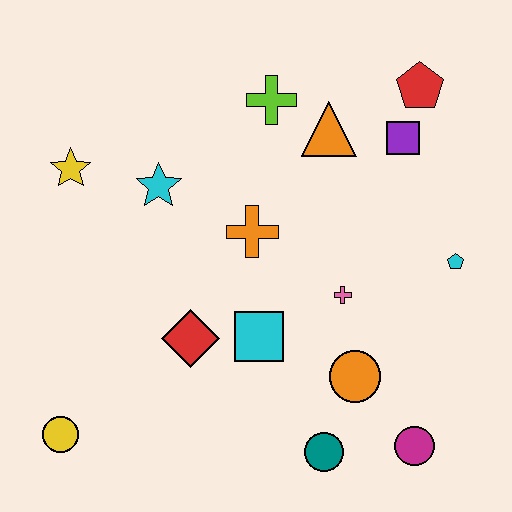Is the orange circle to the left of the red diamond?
No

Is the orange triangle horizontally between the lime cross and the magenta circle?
Yes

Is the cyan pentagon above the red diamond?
Yes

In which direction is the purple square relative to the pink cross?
The purple square is above the pink cross.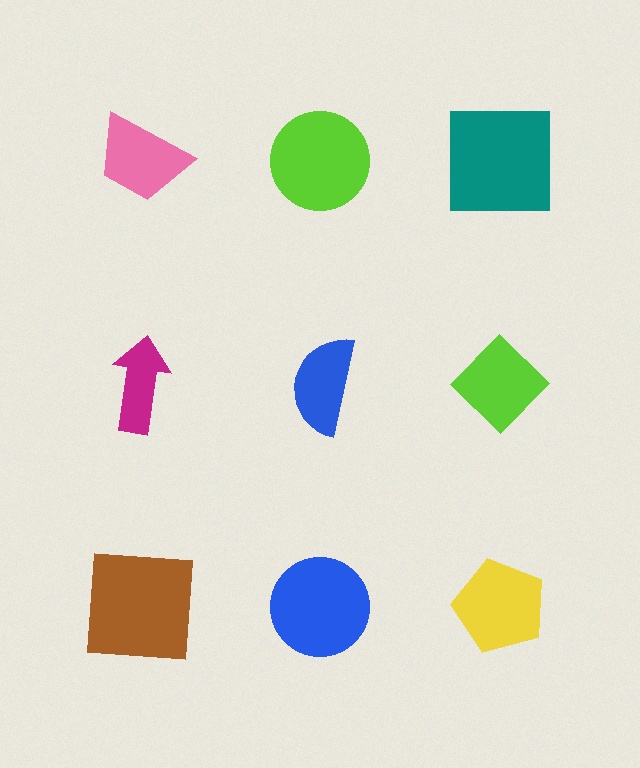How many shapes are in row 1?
3 shapes.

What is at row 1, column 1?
A pink trapezoid.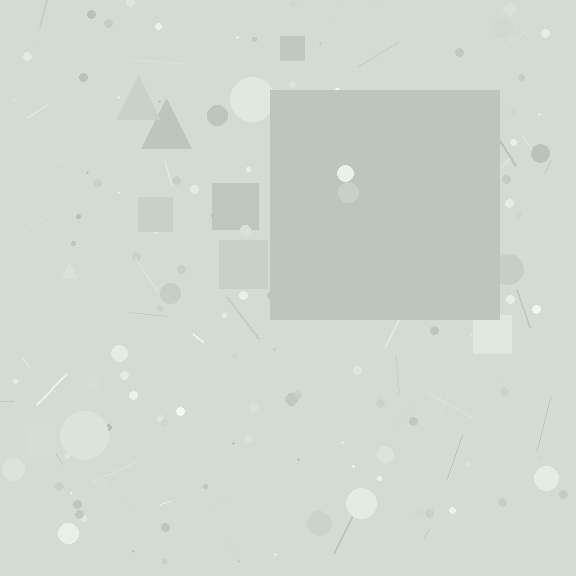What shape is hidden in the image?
A square is hidden in the image.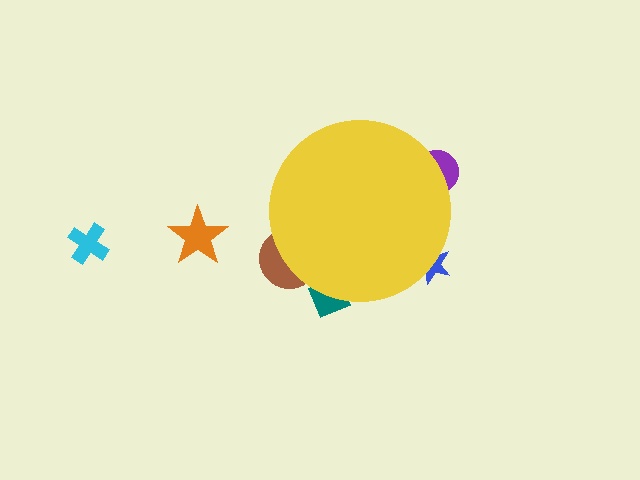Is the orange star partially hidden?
No, the orange star is fully visible.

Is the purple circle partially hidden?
Yes, the purple circle is partially hidden behind the yellow circle.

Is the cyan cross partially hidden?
No, the cyan cross is fully visible.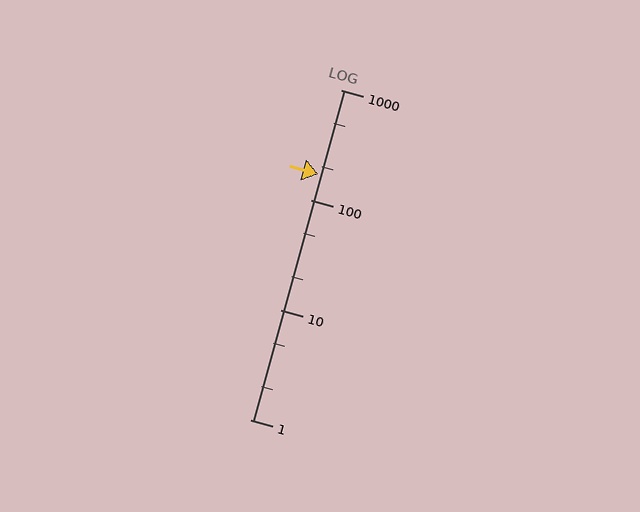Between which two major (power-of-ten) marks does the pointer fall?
The pointer is between 100 and 1000.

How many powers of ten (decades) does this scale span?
The scale spans 3 decades, from 1 to 1000.